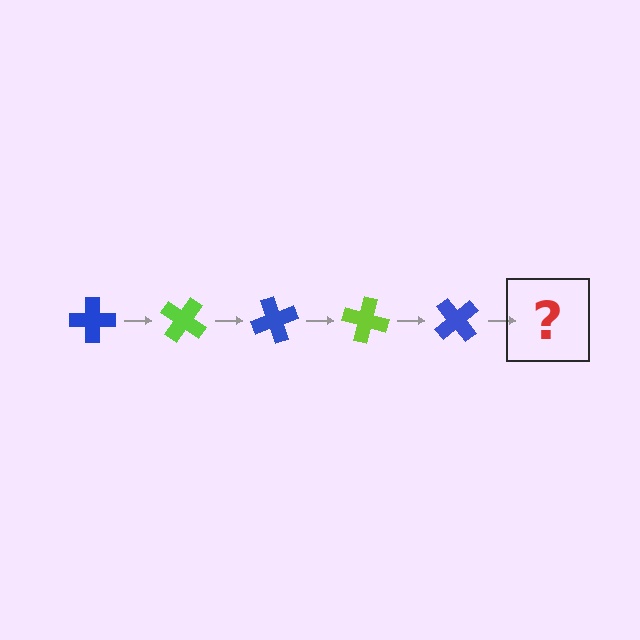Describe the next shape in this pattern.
It should be a lime cross, rotated 175 degrees from the start.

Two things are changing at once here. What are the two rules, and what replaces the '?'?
The two rules are that it rotates 35 degrees each step and the color cycles through blue and lime. The '?' should be a lime cross, rotated 175 degrees from the start.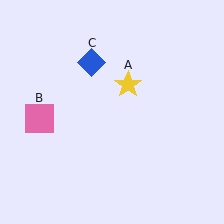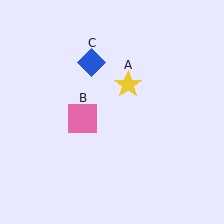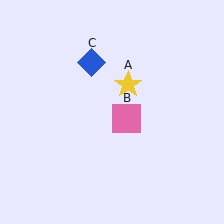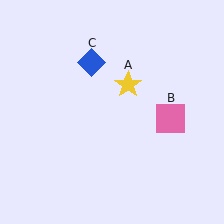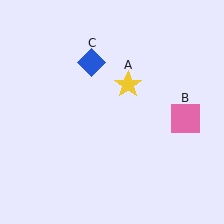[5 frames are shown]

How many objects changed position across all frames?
1 object changed position: pink square (object B).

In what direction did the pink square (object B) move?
The pink square (object B) moved right.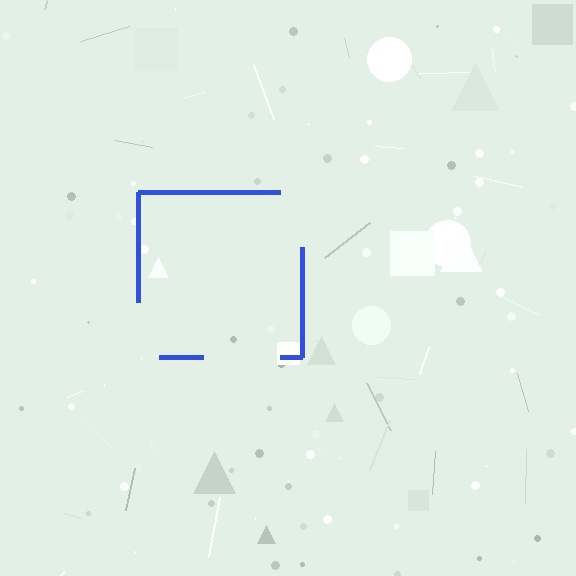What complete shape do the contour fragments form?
The contour fragments form a square.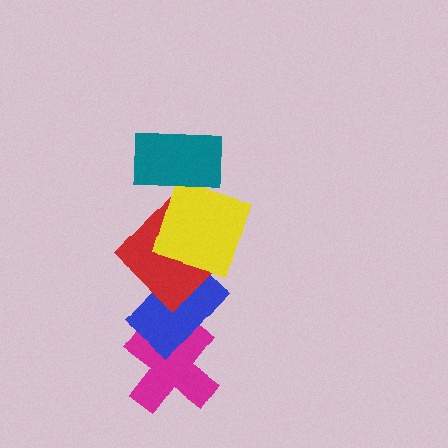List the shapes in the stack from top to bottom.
From top to bottom: the teal rectangle, the yellow square, the red diamond, the blue rectangle, the magenta cross.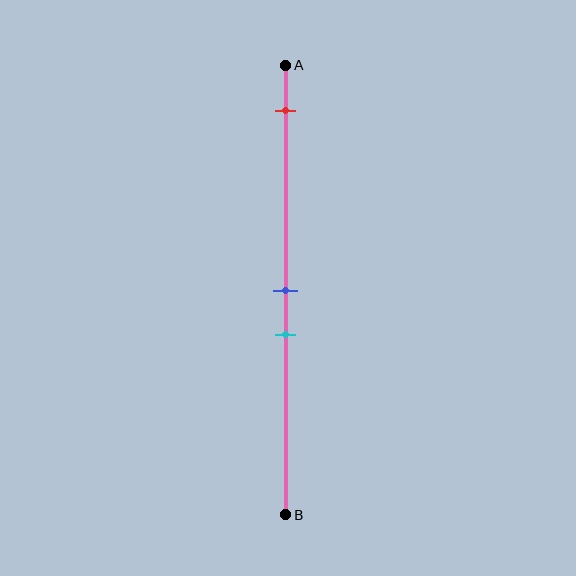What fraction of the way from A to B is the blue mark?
The blue mark is approximately 50% (0.5) of the way from A to B.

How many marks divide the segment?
There are 3 marks dividing the segment.